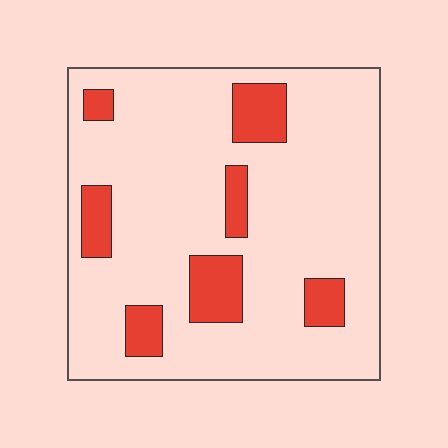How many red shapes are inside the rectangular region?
7.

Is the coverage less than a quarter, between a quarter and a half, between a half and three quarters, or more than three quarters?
Less than a quarter.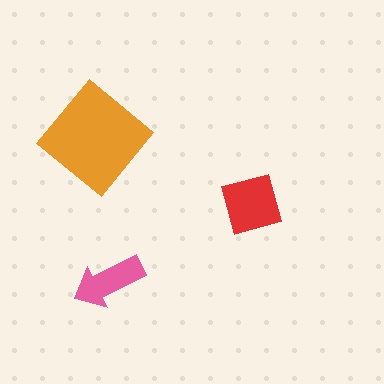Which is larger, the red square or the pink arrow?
The red square.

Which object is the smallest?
The pink arrow.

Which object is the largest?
The orange diamond.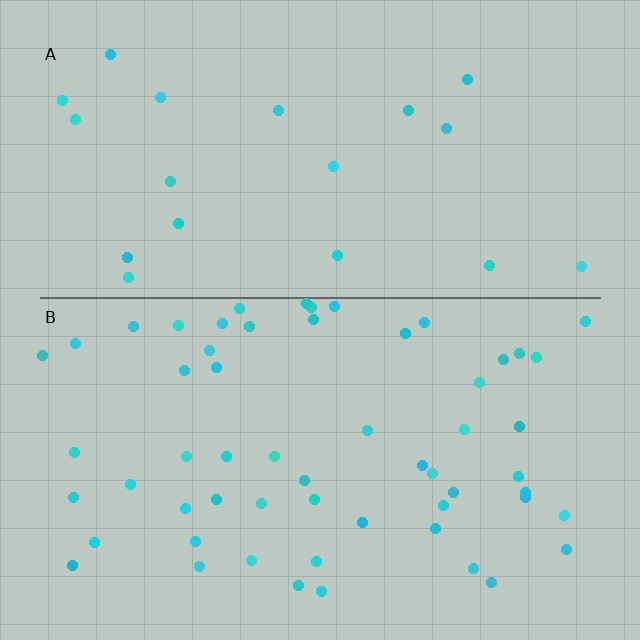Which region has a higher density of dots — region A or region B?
B (the bottom).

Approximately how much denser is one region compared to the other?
Approximately 3.0× — region B over region A.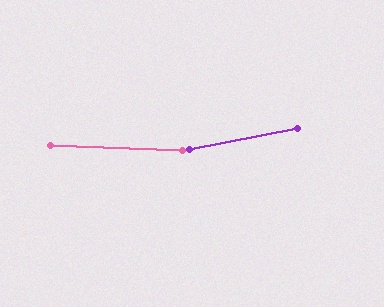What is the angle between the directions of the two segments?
Approximately 13 degrees.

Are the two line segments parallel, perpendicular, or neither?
Neither parallel nor perpendicular — they differ by about 13°.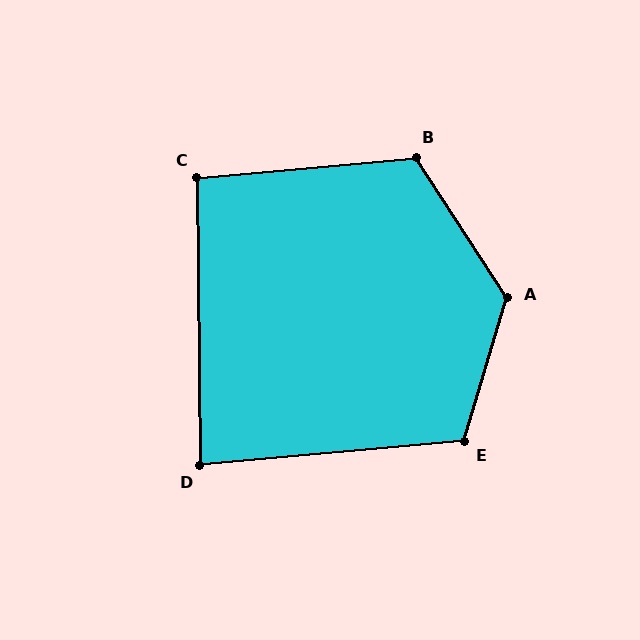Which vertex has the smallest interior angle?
D, at approximately 85 degrees.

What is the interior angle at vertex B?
Approximately 118 degrees (obtuse).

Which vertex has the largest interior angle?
A, at approximately 130 degrees.